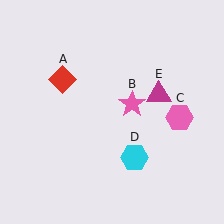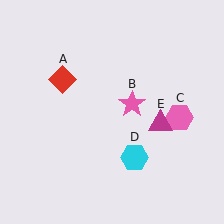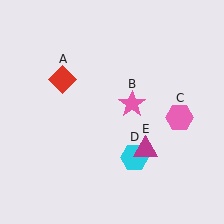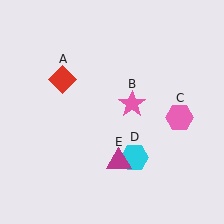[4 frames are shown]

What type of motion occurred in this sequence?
The magenta triangle (object E) rotated clockwise around the center of the scene.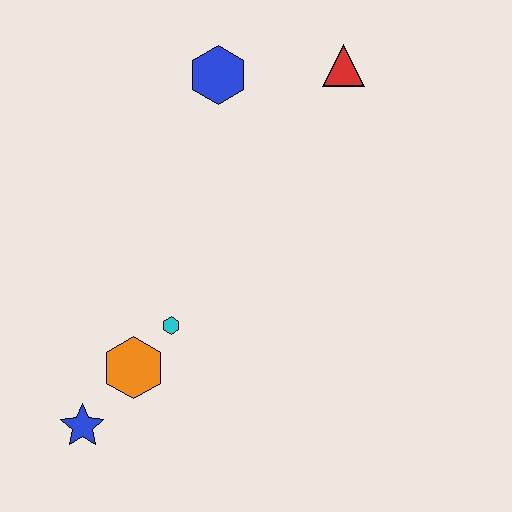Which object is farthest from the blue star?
The red triangle is farthest from the blue star.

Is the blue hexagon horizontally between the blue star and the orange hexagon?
No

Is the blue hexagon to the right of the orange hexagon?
Yes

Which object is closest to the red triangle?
The blue hexagon is closest to the red triangle.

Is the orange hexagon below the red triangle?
Yes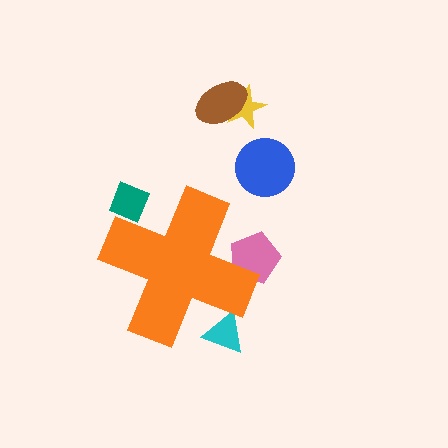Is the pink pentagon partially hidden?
Yes, the pink pentagon is partially hidden behind the orange cross.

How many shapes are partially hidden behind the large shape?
3 shapes are partially hidden.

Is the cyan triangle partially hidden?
Yes, the cyan triangle is partially hidden behind the orange cross.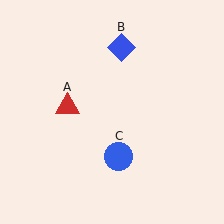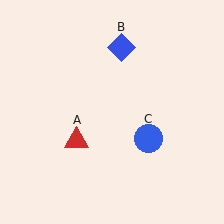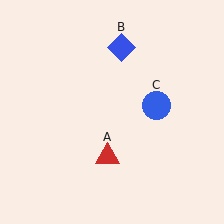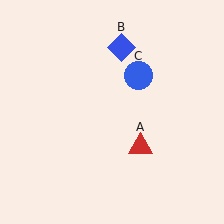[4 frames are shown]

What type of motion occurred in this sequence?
The red triangle (object A), blue circle (object C) rotated counterclockwise around the center of the scene.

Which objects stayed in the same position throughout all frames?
Blue diamond (object B) remained stationary.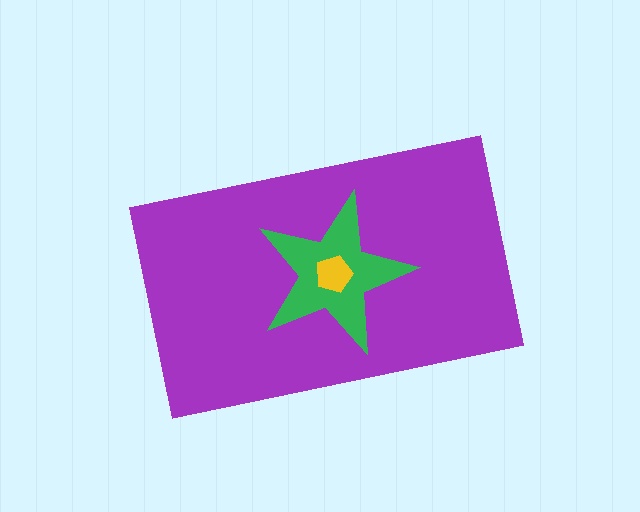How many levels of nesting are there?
3.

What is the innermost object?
The yellow pentagon.